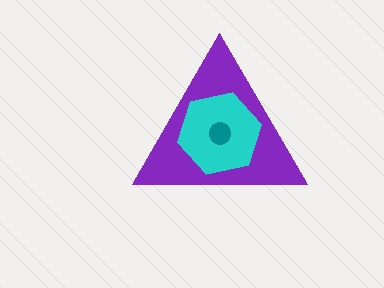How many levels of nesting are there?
3.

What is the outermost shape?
The purple triangle.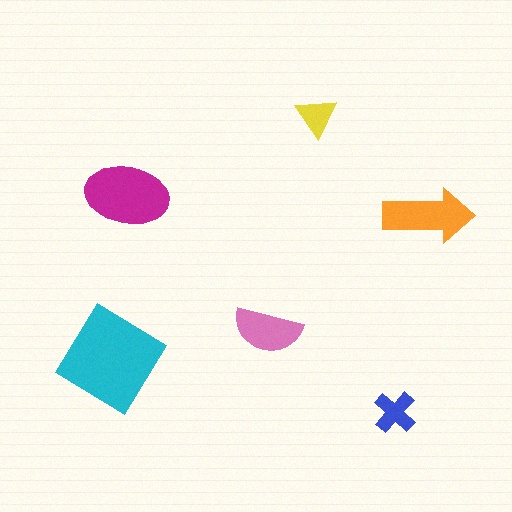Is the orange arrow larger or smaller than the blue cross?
Larger.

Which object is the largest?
The cyan diamond.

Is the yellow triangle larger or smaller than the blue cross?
Smaller.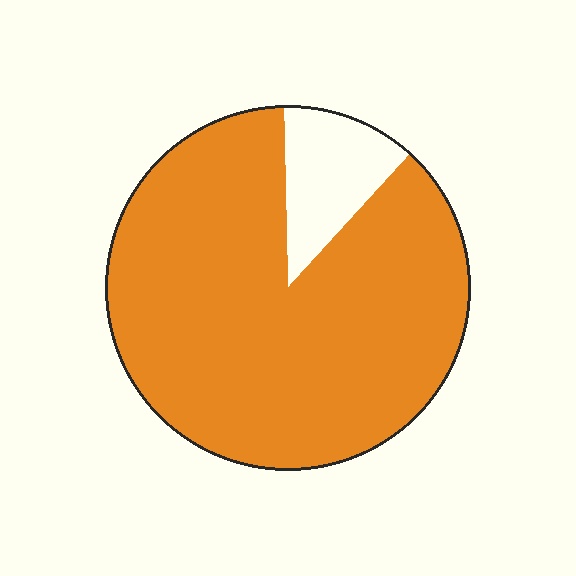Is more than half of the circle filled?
Yes.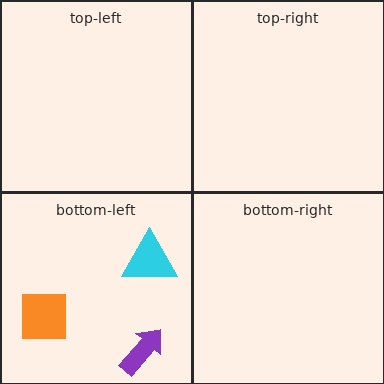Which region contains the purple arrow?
The bottom-left region.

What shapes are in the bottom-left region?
The orange square, the cyan triangle, the purple arrow.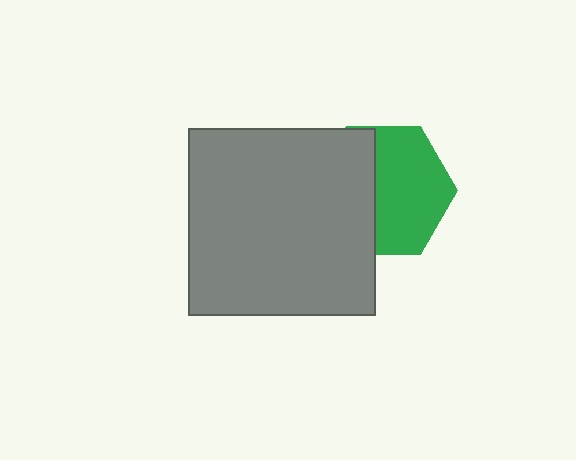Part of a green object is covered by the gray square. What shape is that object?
It is a hexagon.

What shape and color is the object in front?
The object in front is a gray square.